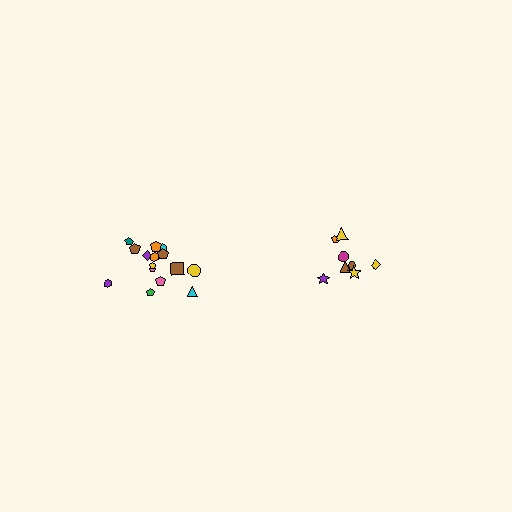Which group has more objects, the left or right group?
The left group.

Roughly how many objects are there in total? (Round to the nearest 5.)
Roughly 25 objects in total.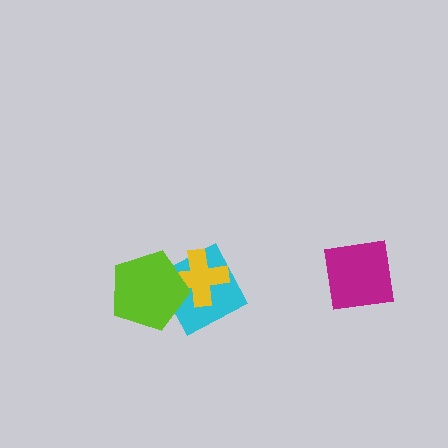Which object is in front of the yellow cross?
The lime pentagon is in front of the yellow cross.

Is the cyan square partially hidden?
Yes, it is partially covered by another shape.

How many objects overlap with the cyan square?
2 objects overlap with the cyan square.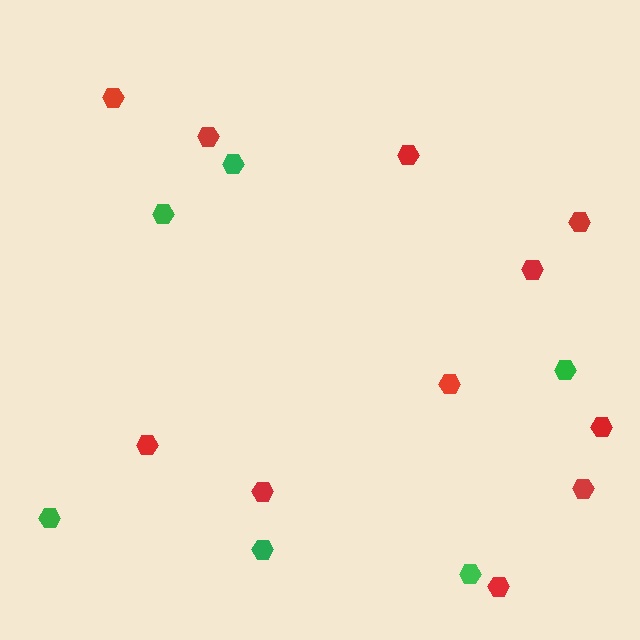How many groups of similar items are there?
There are 2 groups: one group of red hexagons (11) and one group of green hexagons (6).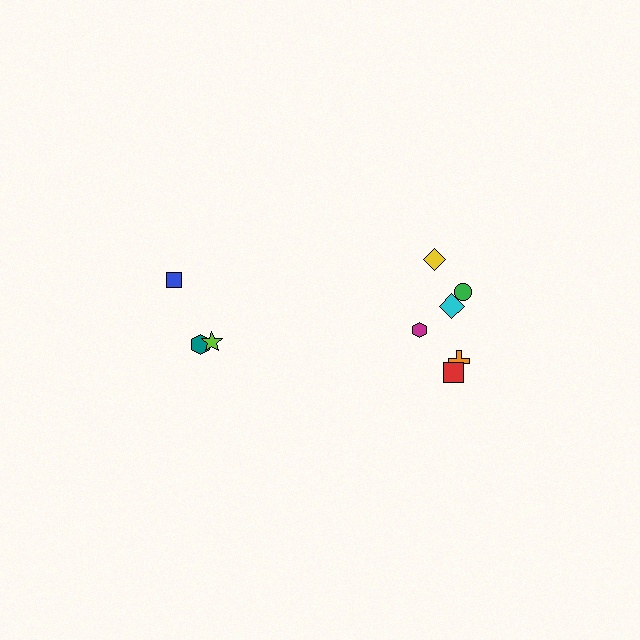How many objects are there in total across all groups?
There are 9 objects.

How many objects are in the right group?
There are 6 objects.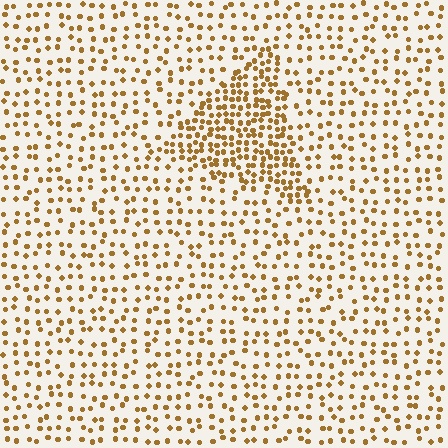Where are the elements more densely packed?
The elements are more densely packed inside the triangle boundary.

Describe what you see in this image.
The image contains small brown elements arranged at two different densities. A triangle-shaped region is visible where the elements are more densely packed than the surrounding area.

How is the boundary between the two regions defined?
The boundary is defined by a change in element density (approximately 2.2x ratio). All elements are the same color, size, and shape.